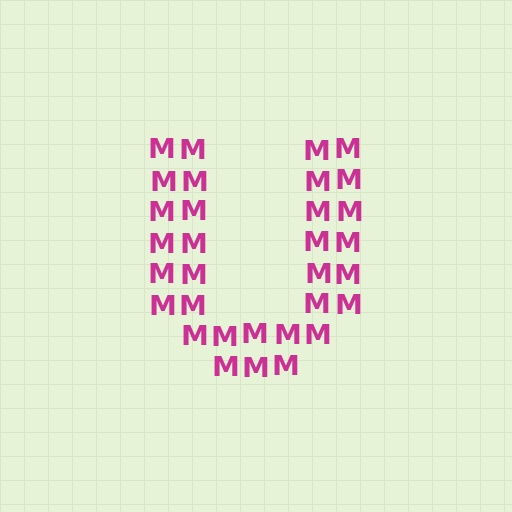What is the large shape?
The large shape is the letter U.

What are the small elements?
The small elements are letter M's.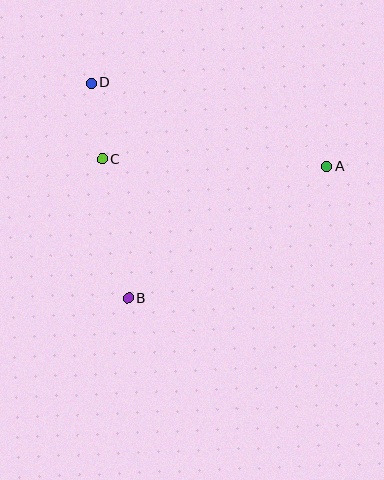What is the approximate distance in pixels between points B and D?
The distance between B and D is approximately 218 pixels.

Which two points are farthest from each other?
Points A and D are farthest from each other.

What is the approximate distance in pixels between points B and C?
The distance between B and C is approximately 141 pixels.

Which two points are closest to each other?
Points C and D are closest to each other.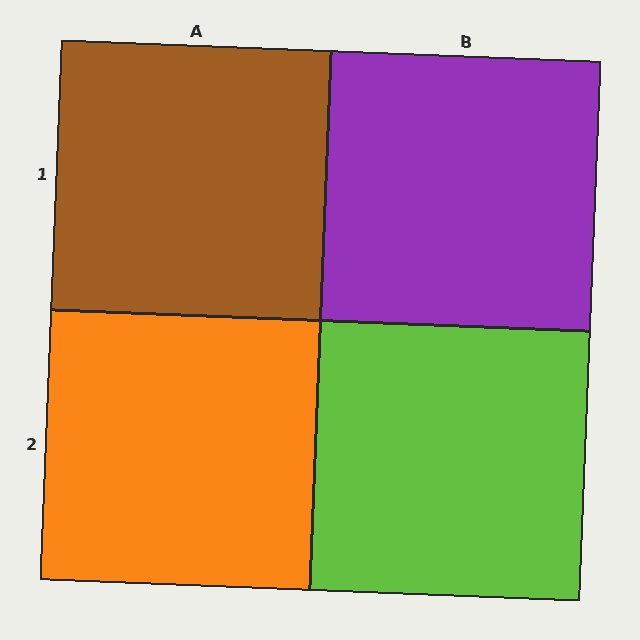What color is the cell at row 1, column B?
Purple.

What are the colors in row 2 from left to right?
Orange, lime.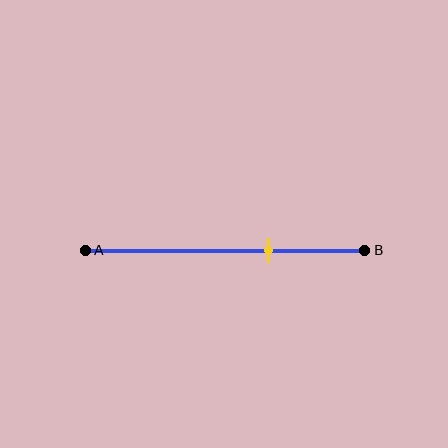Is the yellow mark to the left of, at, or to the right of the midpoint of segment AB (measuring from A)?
The yellow mark is to the right of the midpoint of segment AB.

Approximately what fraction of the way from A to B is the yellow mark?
The yellow mark is approximately 65% of the way from A to B.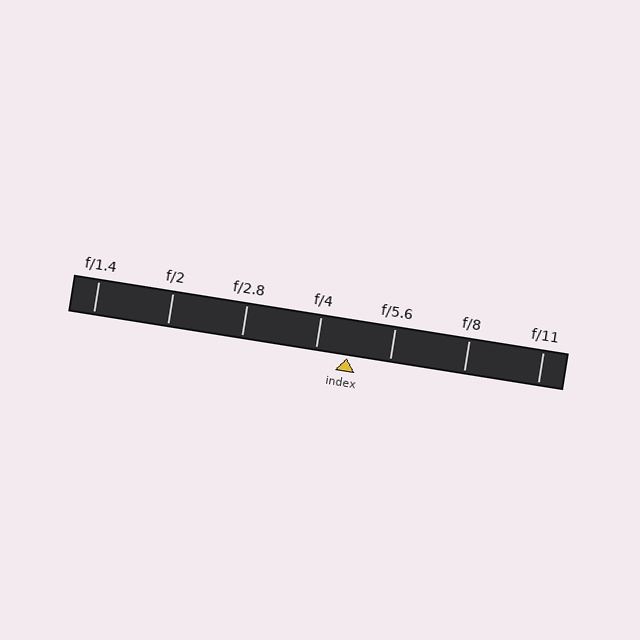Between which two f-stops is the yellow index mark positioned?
The index mark is between f/4 and f/5.6.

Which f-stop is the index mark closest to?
The index mark is closest to f/4.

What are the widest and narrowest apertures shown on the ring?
The widest aperture shown is f/1.4 and the narrowest is f/11.